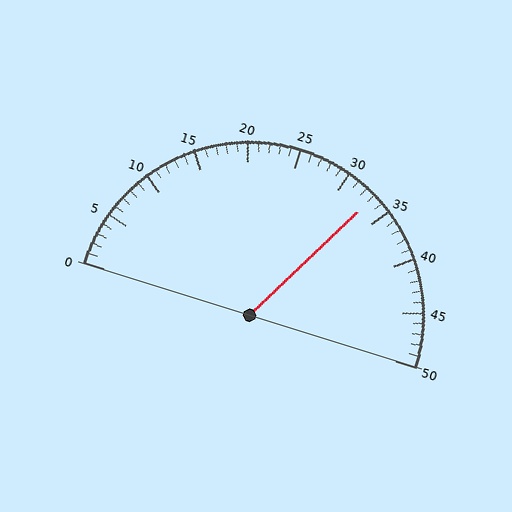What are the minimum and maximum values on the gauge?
The gauge ranges from 0 to 50.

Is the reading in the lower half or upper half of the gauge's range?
The reading is in the upper half of the range (0 to 50).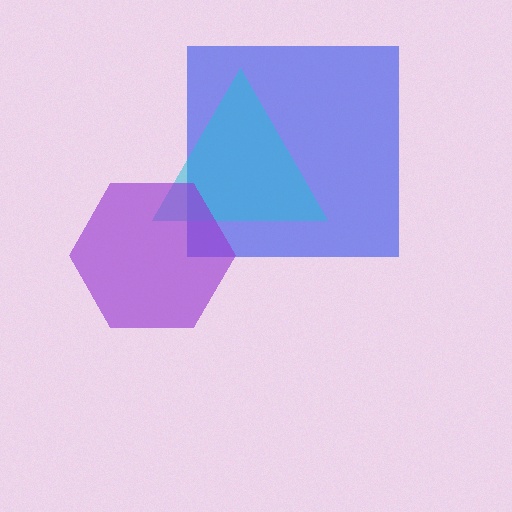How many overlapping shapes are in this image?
There are 3 overlapping shapes in the image.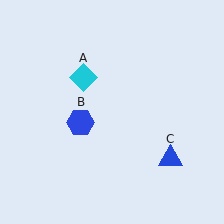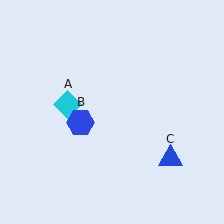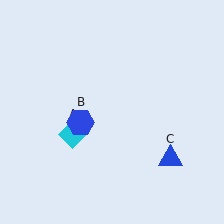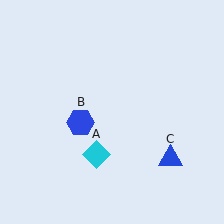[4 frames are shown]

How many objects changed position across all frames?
1 object changed position: cyan diamond (object A).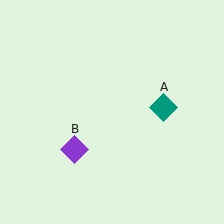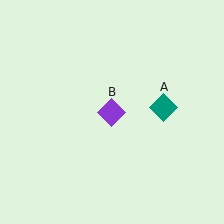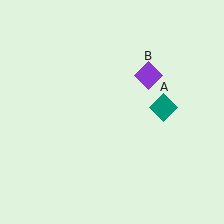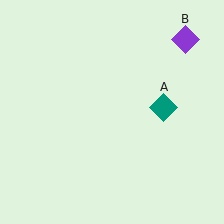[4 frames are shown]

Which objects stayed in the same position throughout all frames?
Teal diamond (object A) remained stationary.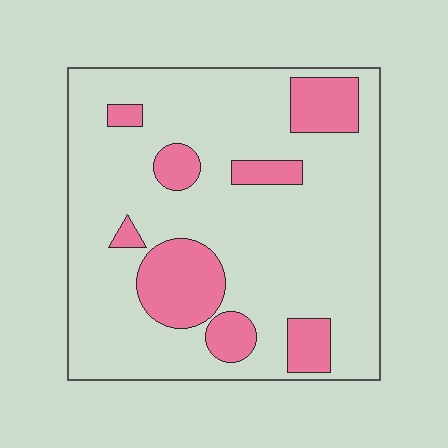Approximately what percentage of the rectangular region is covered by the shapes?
Approximately 20%.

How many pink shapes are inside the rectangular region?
8.